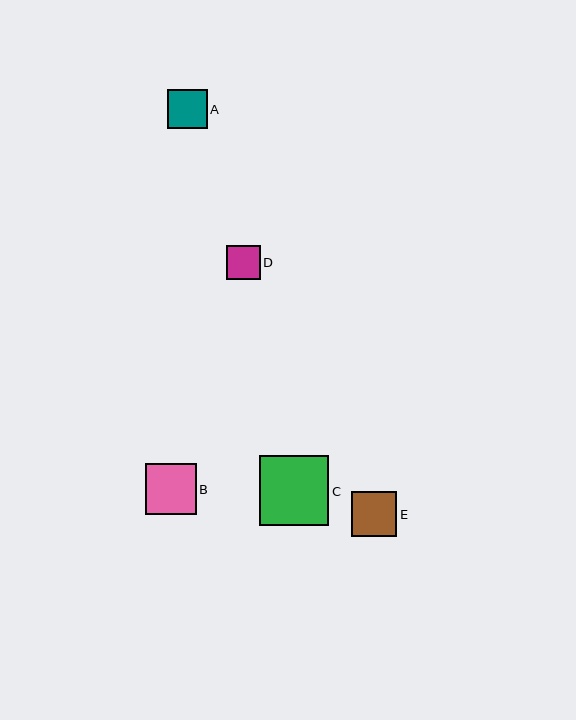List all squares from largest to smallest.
From largest to smallest: C, B, E, A, D.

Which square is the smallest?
Square D is the smallest with a size of approximately 33 pixels.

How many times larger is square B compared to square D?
Square B is approximately 1.5 times the size of square D.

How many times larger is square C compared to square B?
Square C is approximately 1.4 times the size of square B.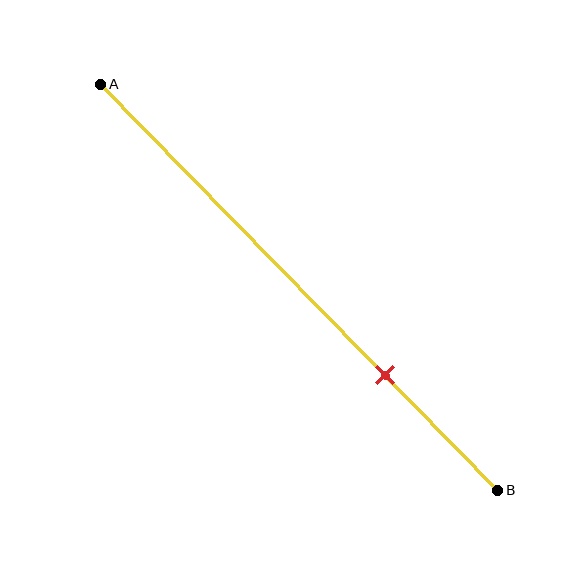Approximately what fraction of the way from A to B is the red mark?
The red mark is approximately 70% of the way from A to B.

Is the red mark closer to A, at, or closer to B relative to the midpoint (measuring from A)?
The red mark is closer to point B than the midpoint of segment AB.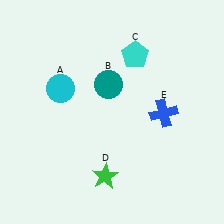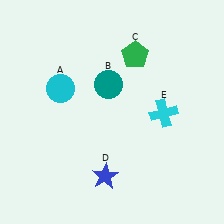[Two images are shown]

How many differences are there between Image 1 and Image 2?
There are 3 differences between the two images.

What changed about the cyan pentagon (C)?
In Image 1, C is cyan. In Image 2, it changed to green.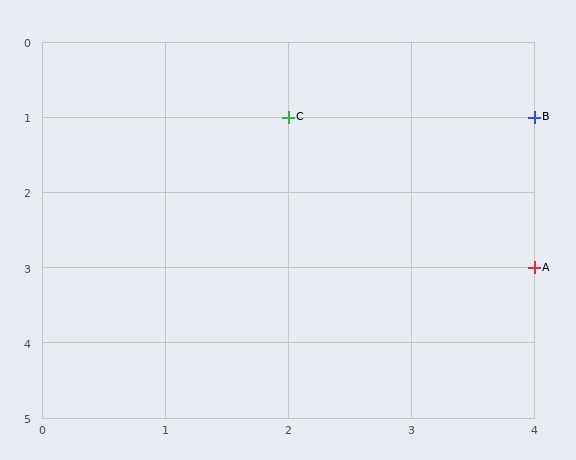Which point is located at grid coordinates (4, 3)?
Point A is at (4, 3).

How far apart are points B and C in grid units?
Points B and C are 2 columns apart.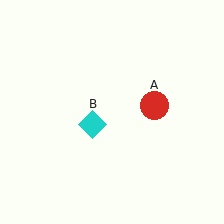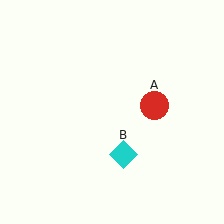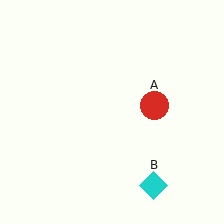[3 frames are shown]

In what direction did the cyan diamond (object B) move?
The cyan diamond (object B) moved down and to the right.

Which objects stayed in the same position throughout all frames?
Red circle (object A) remained stationary.